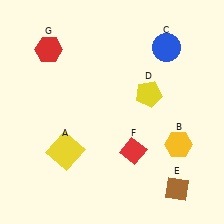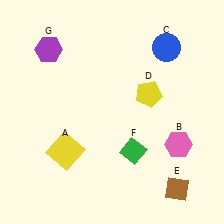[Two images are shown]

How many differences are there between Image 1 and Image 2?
There are 3 differences between the two images.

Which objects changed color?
B changed from yellow to pink. F changed from red to green. G changed from red to purple.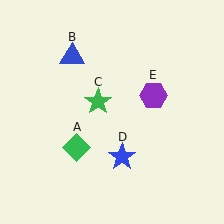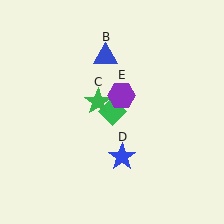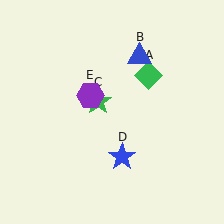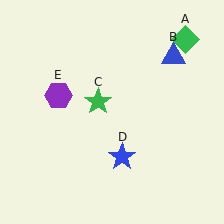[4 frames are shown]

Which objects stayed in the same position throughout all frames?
Green star (object C) and blue star (object D) remained stationary.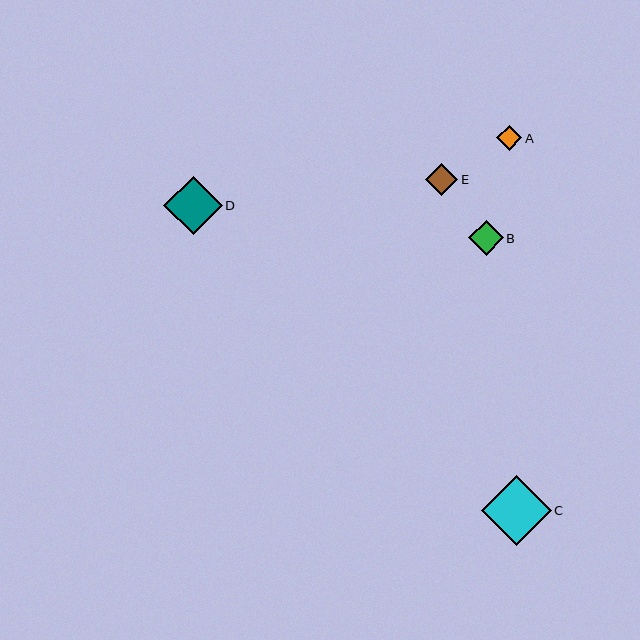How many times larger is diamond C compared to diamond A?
Diamond C is approximately 2.8 times the size of diamond A.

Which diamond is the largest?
Diamond C is the largest with a size of approximately 70 pixels.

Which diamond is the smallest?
Diamond A is the smallest with a size of approximately 25 pixels.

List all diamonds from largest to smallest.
From largest to smallest: C, D, B, E, A.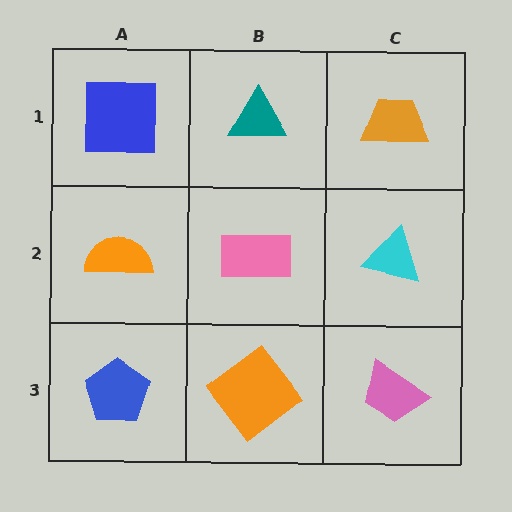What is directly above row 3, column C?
A cyan triangle.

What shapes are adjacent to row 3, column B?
A pink rectangle (row 2, column B), a blue pentagon (row 3, column A), a pink trapezoid (row 3, column C).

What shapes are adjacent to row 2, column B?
A teal triangle (row 1, column B), an orange diamond (row 3, column B), an orange semicircle (row 2, column A), a cyan triangle (row 2, column C).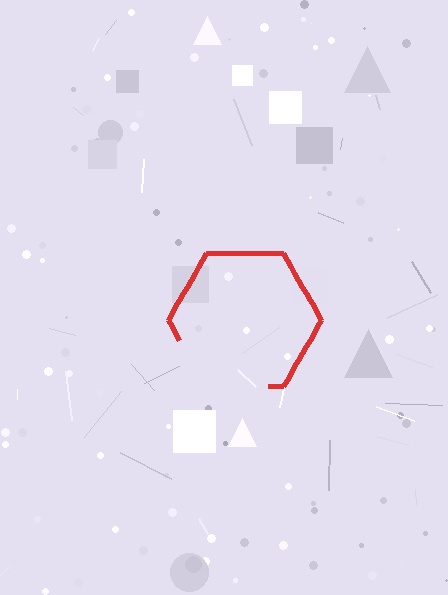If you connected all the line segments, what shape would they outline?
They would outline a hexagon.